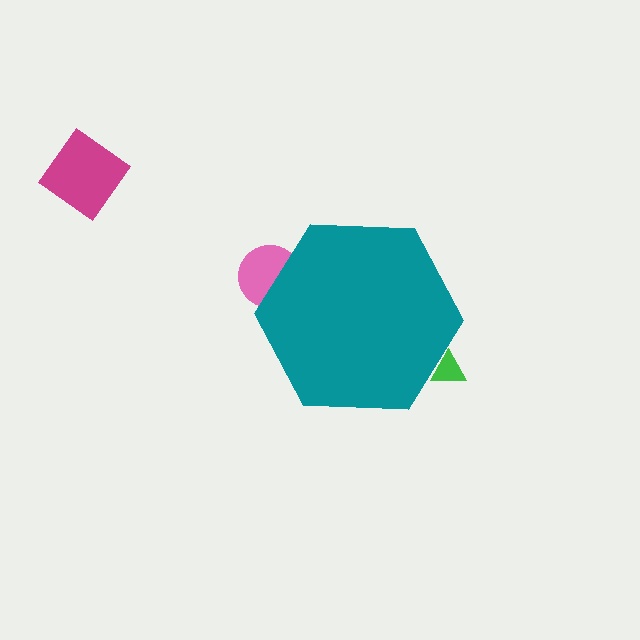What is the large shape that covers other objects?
A teal hexagon.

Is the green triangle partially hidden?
Yes, the green triangle is partially hidden behind the teal hexagon.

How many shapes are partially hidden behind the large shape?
2 shapes are partially hidden.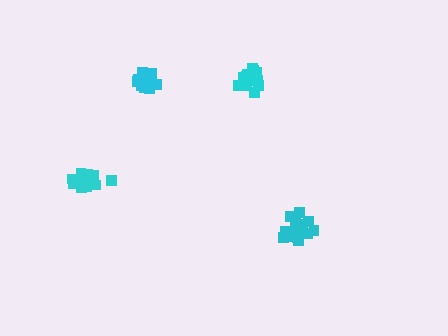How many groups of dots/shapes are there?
There are 4 groups.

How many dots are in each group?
Group 1: 16 dots, Group 2: 15 dots, Group 3: 15 dots, Group 4: 16 dots (62 total).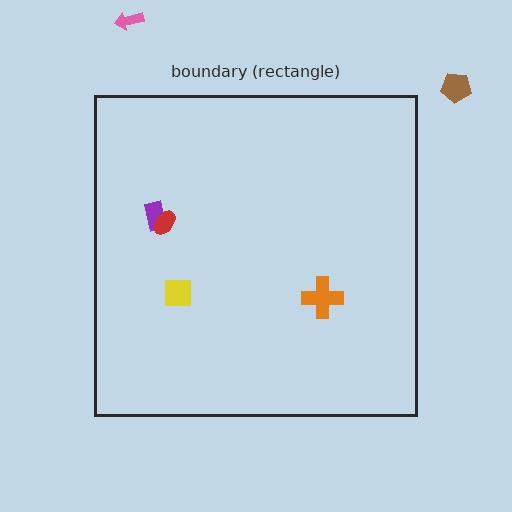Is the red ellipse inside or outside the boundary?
Inside.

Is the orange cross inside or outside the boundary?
Inside.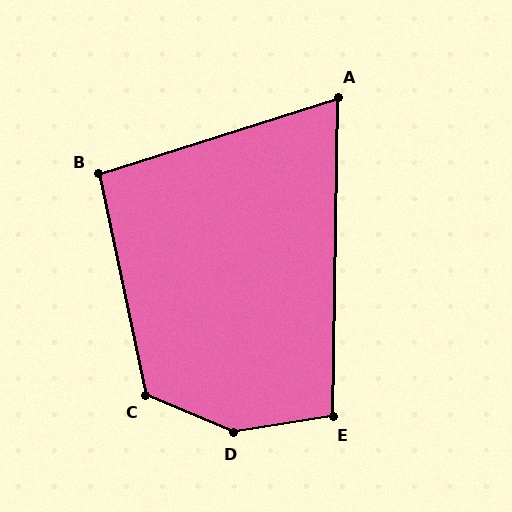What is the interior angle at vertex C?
Approximately 125 degrees (obtuse).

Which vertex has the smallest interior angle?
A, at approximately 72 degrees.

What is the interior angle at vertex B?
Approximately 95 degrees (obtuse).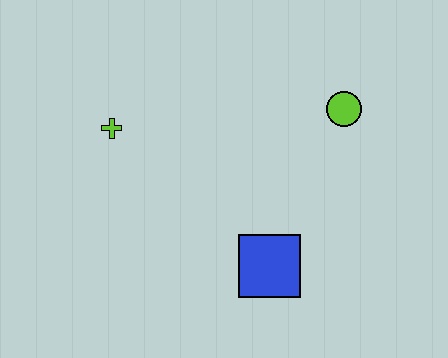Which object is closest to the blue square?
The lime circle is closest to the blue square.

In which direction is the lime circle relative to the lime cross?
The lime circle is to the right of the lime cross.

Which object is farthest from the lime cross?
The lime circle is farthest from the lime cross.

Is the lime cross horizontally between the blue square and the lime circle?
No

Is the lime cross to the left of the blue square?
Yes